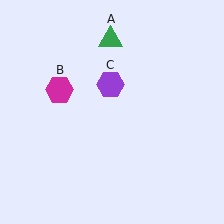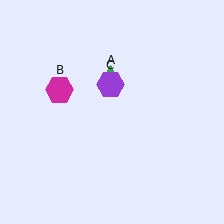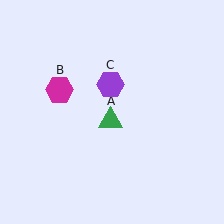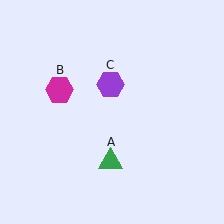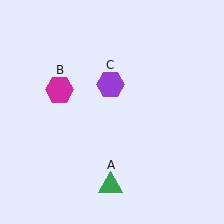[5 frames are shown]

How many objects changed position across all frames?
1 object changed position: green triangle (object A).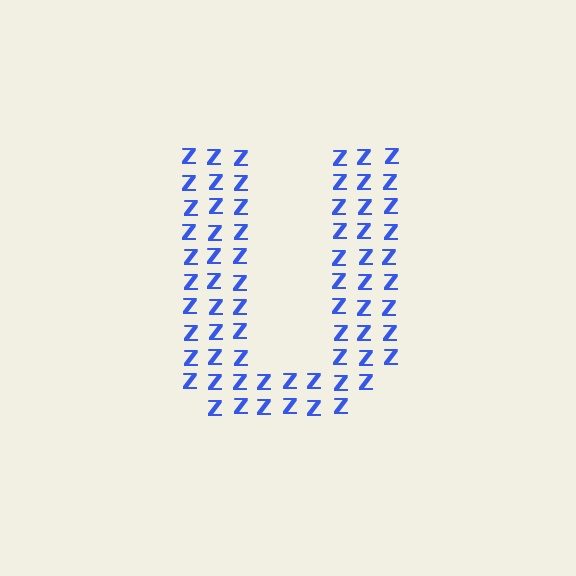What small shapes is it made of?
It is made of small letter Z's.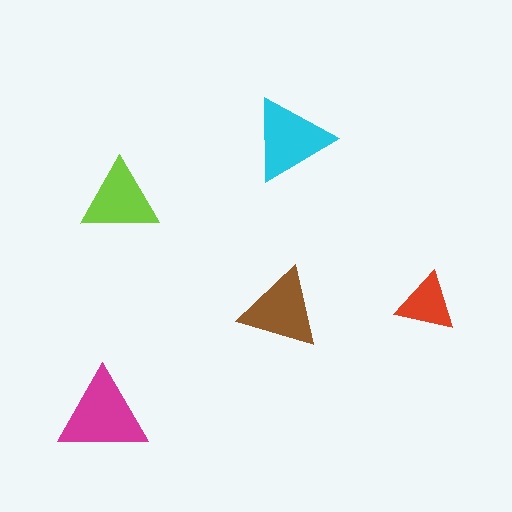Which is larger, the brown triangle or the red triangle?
The brown one.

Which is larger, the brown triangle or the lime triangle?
The brown one.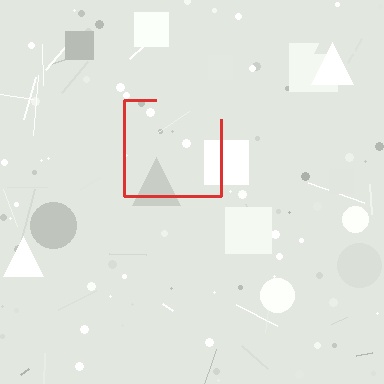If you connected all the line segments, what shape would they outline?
They would outline a square.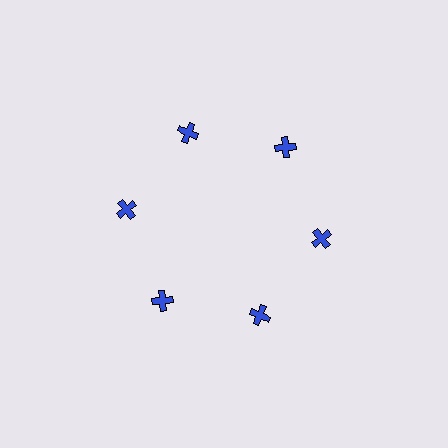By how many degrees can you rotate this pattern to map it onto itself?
The pattern maps onto itself every 60 degrees of rotation.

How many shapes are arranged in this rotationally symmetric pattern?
There are 6 shapes, arranged in 6 groups of 1.